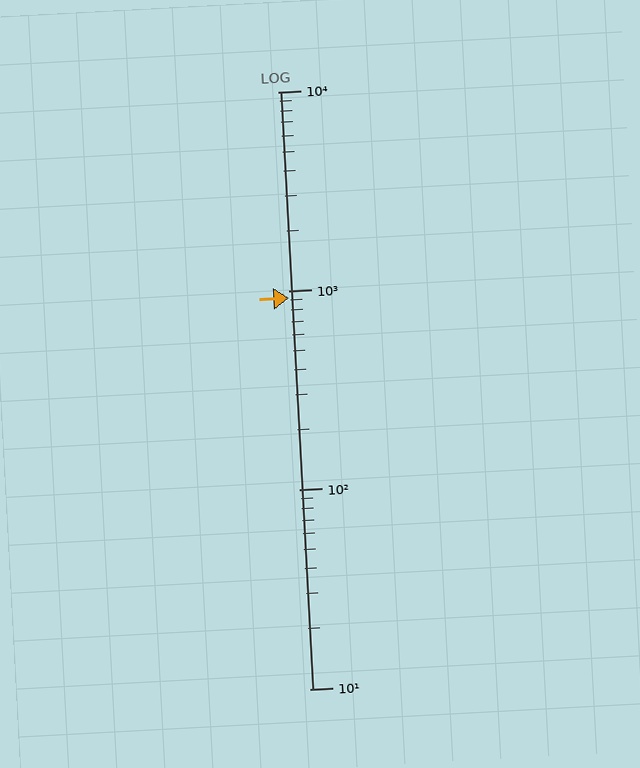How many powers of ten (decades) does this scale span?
The scale spans 3 decades, from 10 to 10000.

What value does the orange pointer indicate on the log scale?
The pointer indicates approximately 920.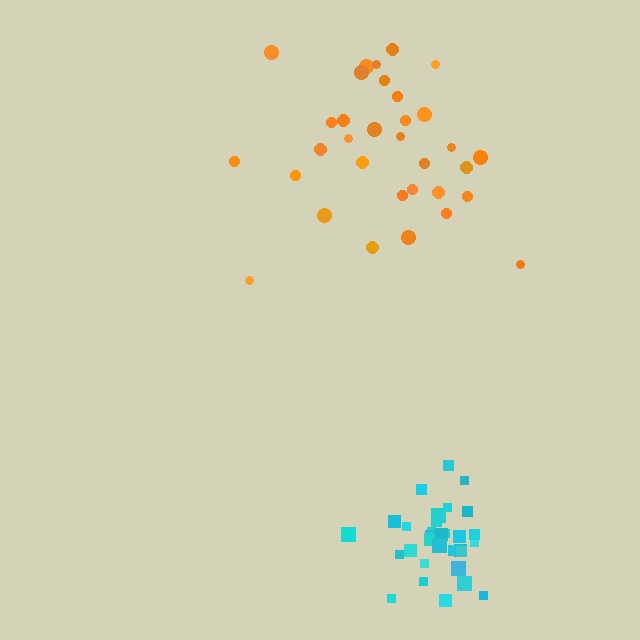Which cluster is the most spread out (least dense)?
Orange.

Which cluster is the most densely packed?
Cyan.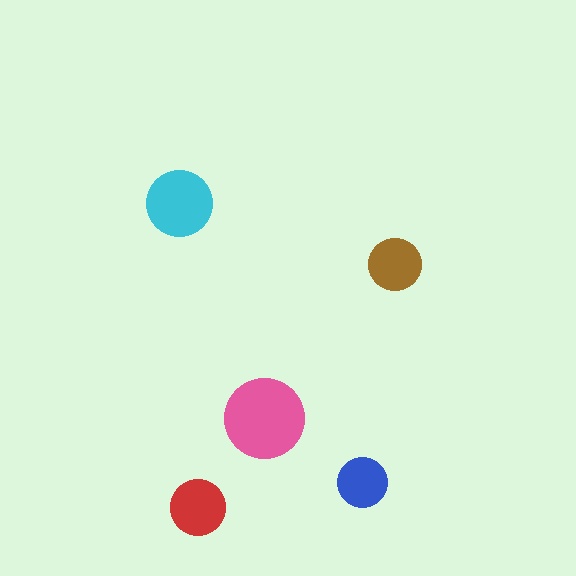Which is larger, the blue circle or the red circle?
The red one.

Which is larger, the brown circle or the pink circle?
The pink one.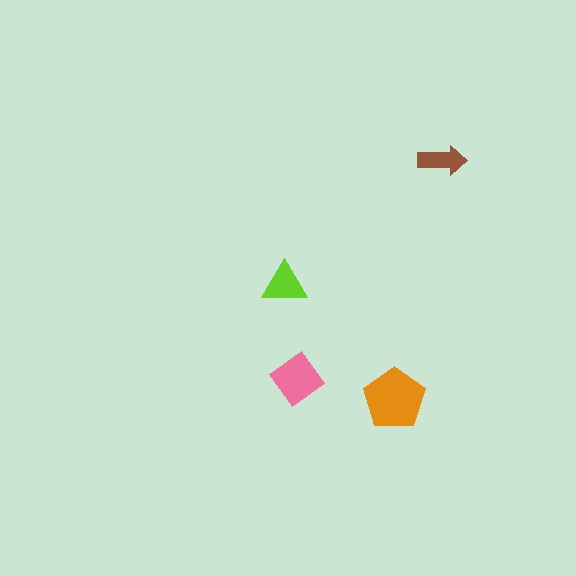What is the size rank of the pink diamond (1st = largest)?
2nd.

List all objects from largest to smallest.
The orange pentagon, the pink diamond, the lime triangle, the brown arrow.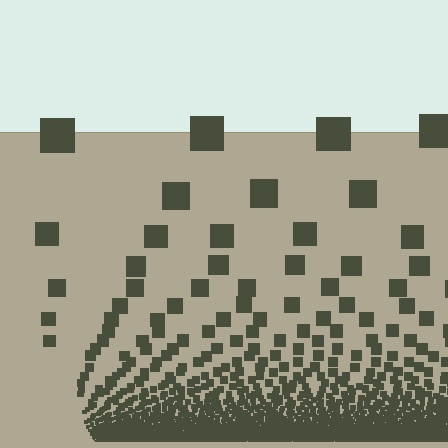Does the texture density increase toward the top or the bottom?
Density increases toward the bottom.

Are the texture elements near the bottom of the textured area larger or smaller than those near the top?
Smaller. The gradient is inverted — elements near the bottom are smaller and denser.